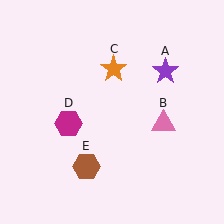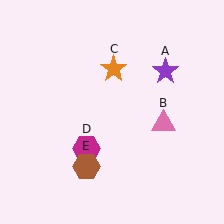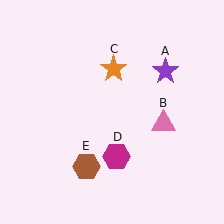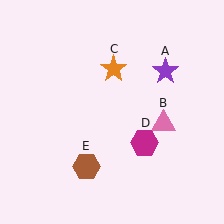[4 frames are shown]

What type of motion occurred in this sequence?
The magenta hexagon (object D) rotated counterclockwise around the center of the scene.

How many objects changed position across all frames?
1 object changed position: magenta hexagon (object D).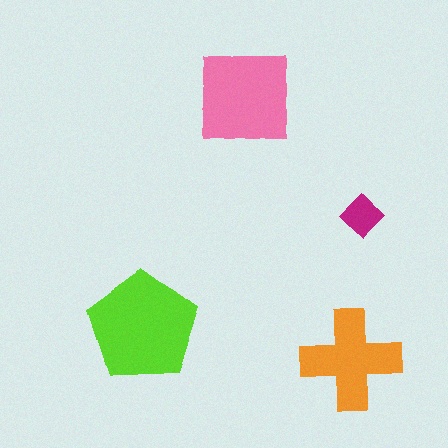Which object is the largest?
The lime pentagon.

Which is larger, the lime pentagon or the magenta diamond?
The lime pentagon.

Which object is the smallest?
The magenta diamond.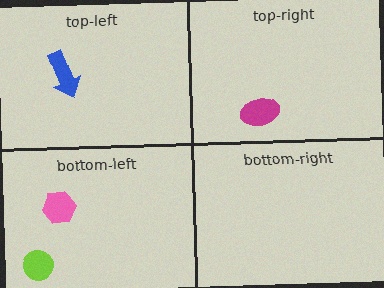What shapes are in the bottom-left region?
The lime circle, the pink hexagon.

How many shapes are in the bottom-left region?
2.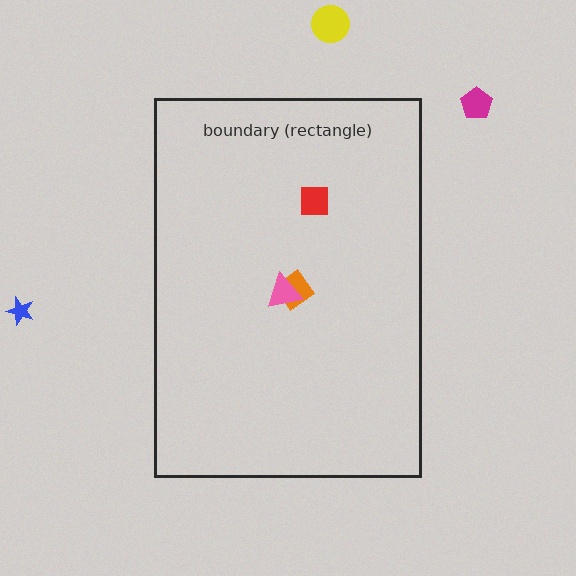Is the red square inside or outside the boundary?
Inside.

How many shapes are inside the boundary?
3 inside, 3 outside.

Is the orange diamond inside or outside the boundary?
Inside.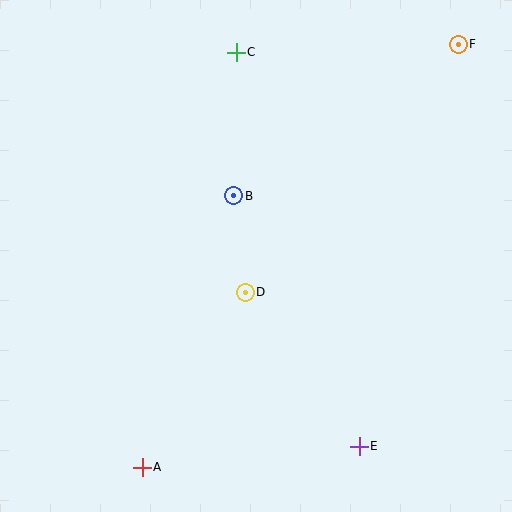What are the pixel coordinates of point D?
Point D is at (245, 292).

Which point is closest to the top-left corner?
Point C is closest to the top-left corner.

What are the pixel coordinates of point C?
Point C is at (236, 52).